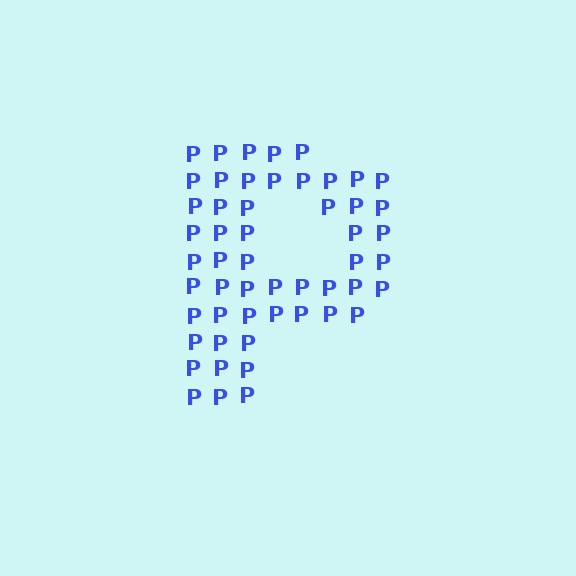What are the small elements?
The small elements are letter P's.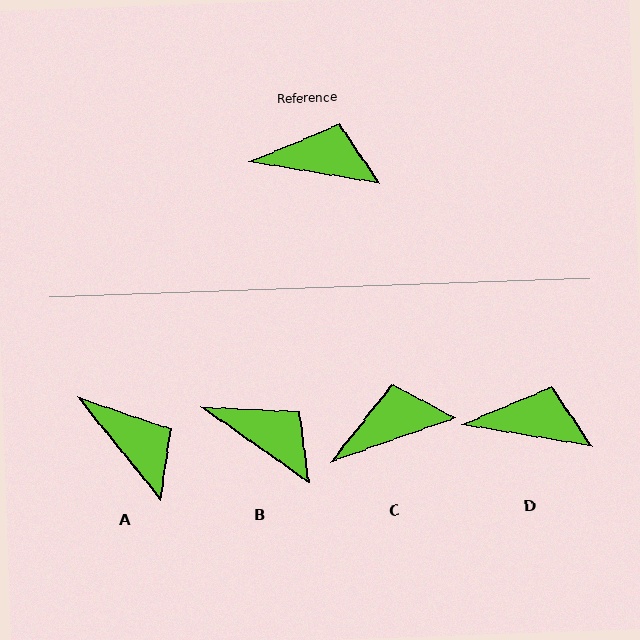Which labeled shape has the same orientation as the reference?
D.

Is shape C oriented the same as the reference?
No, it is off by about 29 degrees.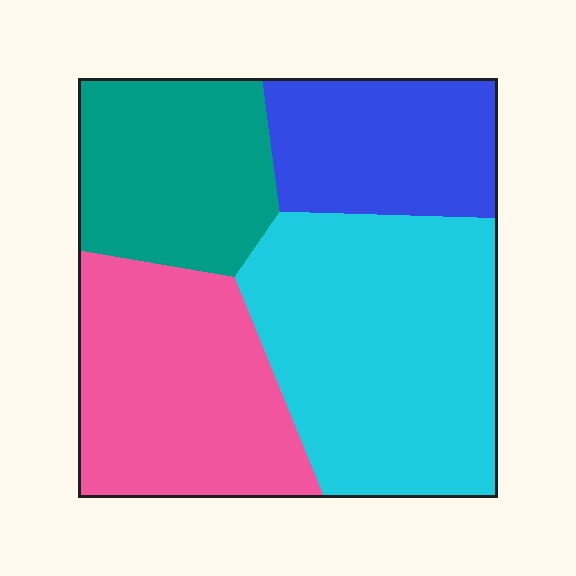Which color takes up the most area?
Cyan, at roughly 35%.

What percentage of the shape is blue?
Blue covers about 20% of the shape.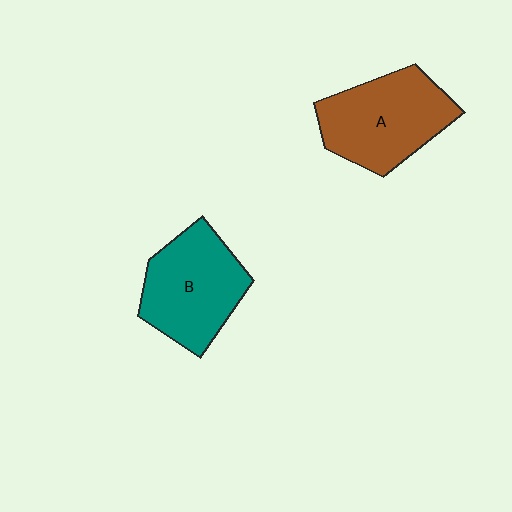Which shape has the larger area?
Shape A (brown).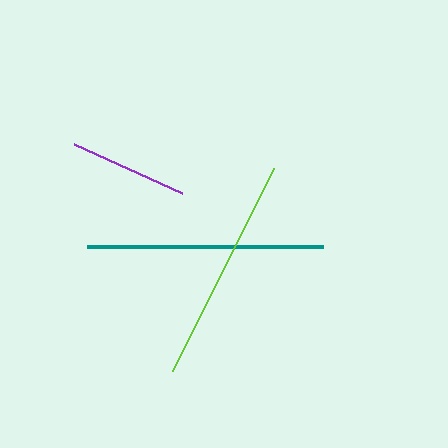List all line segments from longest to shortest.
From longest to shortest: teal, lime, purple.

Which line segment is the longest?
The teal line is the longest at approximately 236 pixels.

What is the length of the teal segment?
The teal segment is approximately 236 pixels long.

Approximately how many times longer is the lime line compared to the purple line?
The lime line is approximately 1.9 times the length of the purple line.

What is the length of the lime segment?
The lime segment is approximately 227 pixels long.